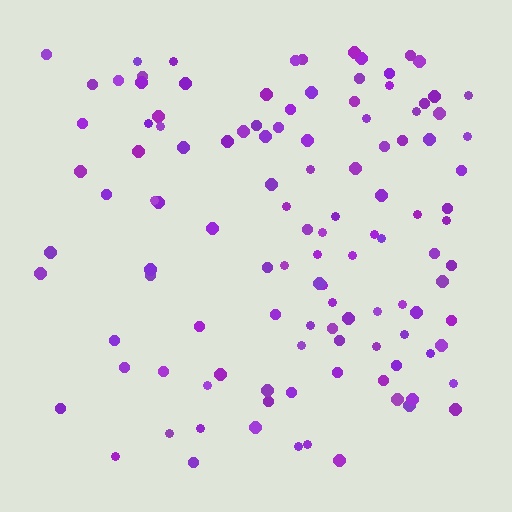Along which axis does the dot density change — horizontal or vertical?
Horizontal.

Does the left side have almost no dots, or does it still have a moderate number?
Still a moderate number, just noticeably fewer than the right.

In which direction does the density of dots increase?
From left to right, with the right side densest.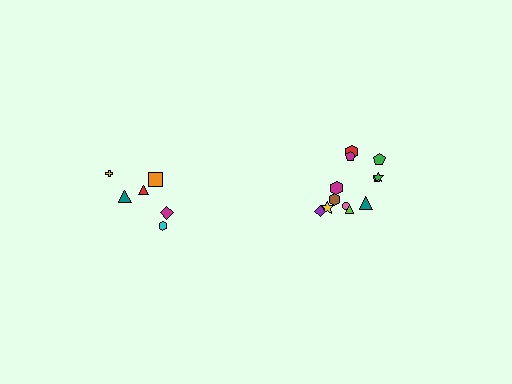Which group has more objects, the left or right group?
The right group.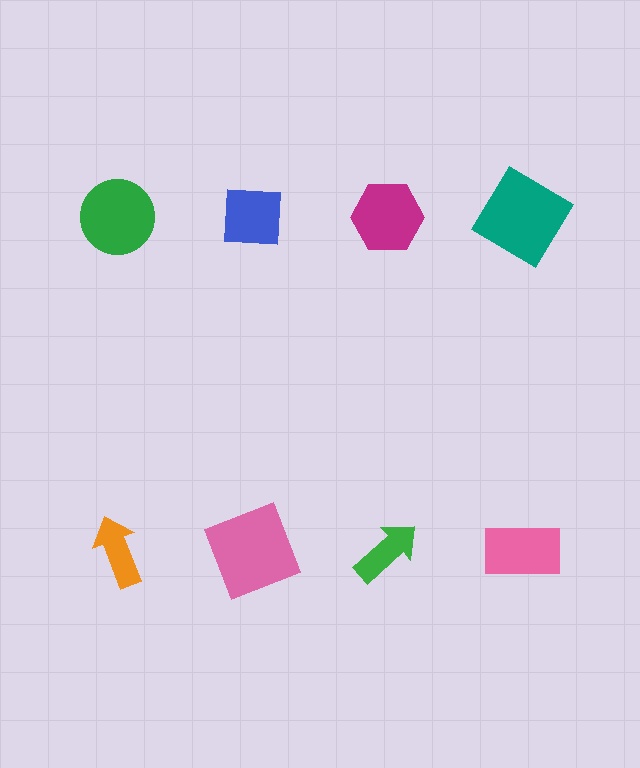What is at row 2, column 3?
A green arrow.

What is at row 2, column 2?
A pink square.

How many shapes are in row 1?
4 shapes.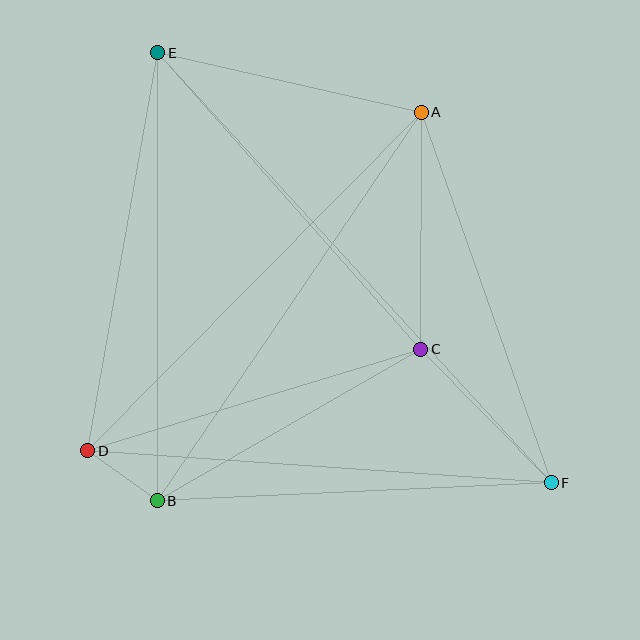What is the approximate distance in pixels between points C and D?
The distance between C and D is approximately 348 pixels.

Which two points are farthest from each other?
Points E and F are farthest from each other.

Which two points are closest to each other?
Points B and D are closest to each other.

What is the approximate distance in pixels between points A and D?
The distance between A and D is approximately 475 pixels.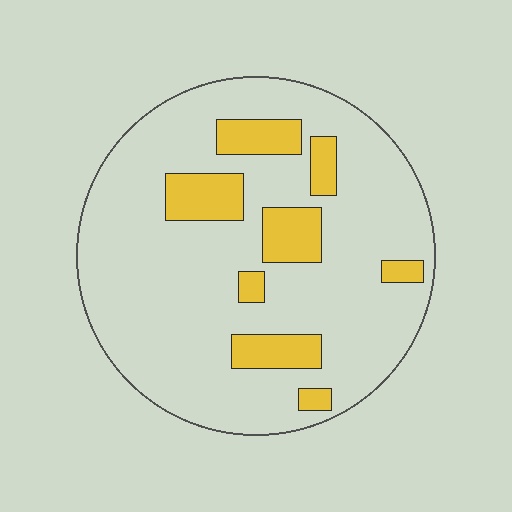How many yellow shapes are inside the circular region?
8.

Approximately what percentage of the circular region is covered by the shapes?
Approximately 15%.